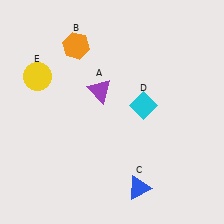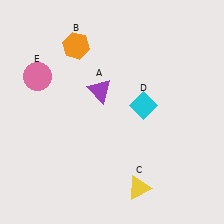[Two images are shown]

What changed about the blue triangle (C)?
In Image 1, C is blue. In Image 2, it changed to yellow.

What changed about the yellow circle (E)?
In Image 1, E is yellow. In Image 2, it changed to pink.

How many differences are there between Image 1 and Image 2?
There are 2 differences between the two images.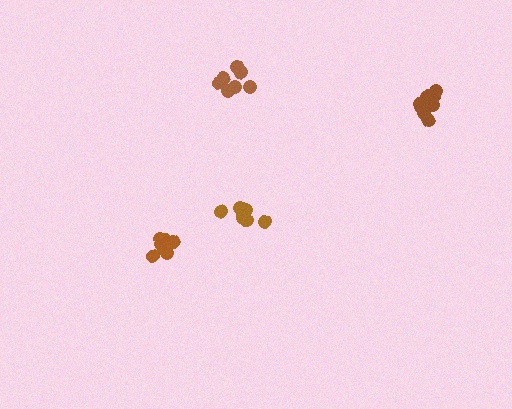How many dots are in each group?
Group 1: 7 dots, Group 2: 7 dots, Group 3: 10 dots, Group 4: 7 dots (31 total).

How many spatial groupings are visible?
There are 4 spatial groupings.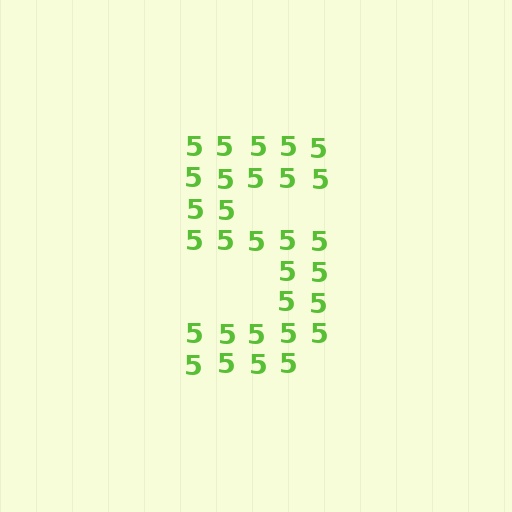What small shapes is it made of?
It is made of small digit 5's.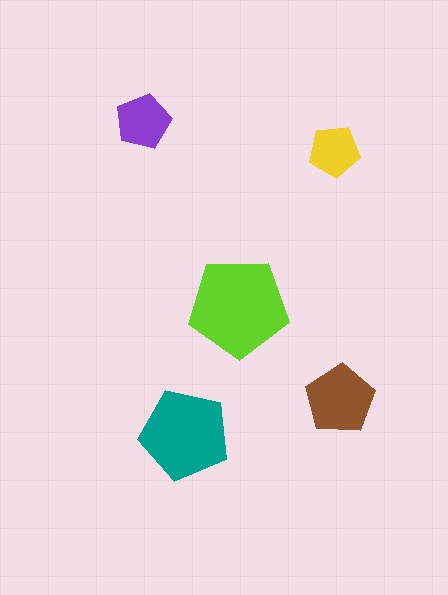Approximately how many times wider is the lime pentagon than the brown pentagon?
About 1.5 times wider.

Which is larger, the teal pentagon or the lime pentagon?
The lime one.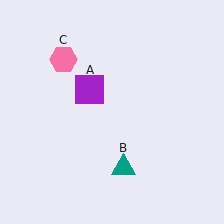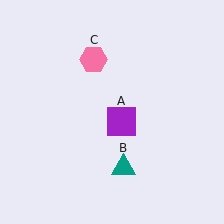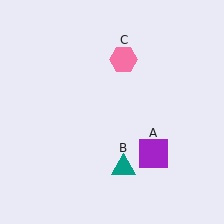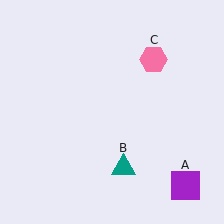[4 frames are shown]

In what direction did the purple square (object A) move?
The purple square (object A) moved down and to the right.